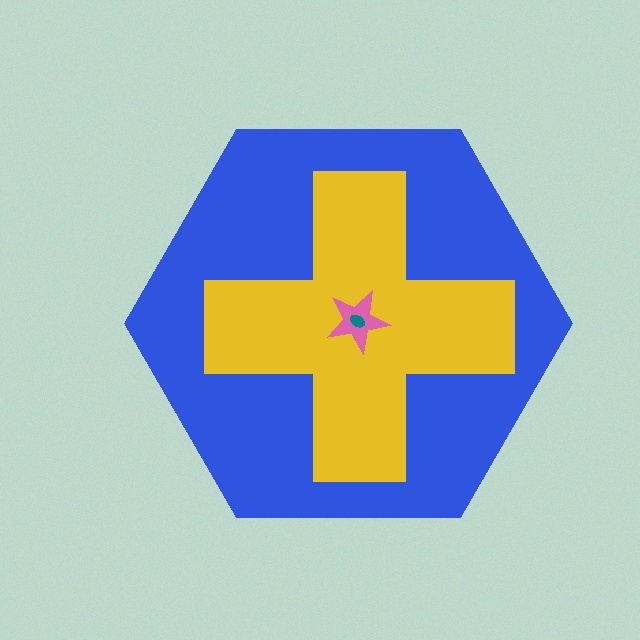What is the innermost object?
The teal ellipse.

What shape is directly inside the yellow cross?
The pink star.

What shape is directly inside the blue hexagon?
The yellow cross.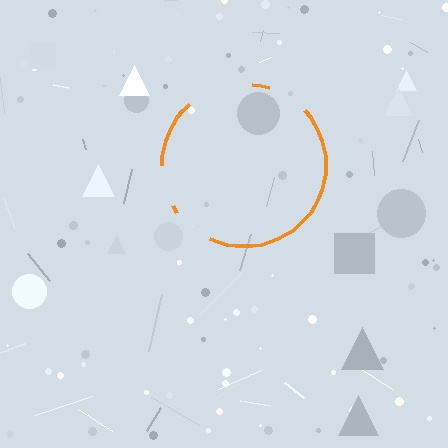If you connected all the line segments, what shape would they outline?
They would outline a circle.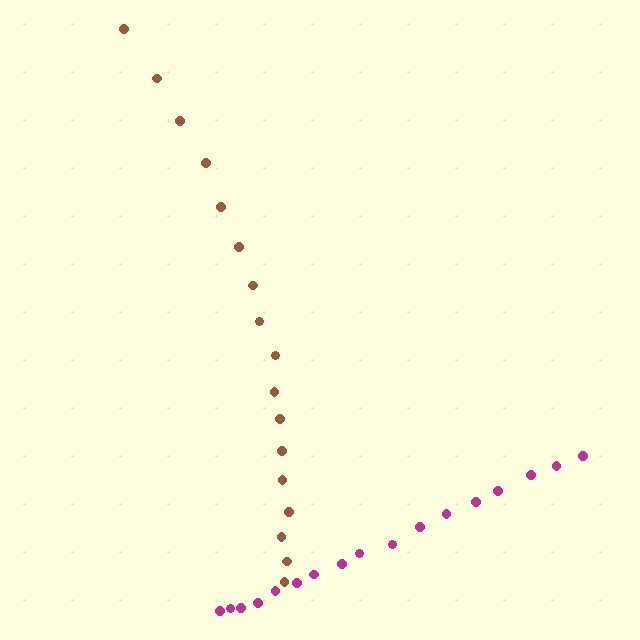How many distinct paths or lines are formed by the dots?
There are 2 distinct paths.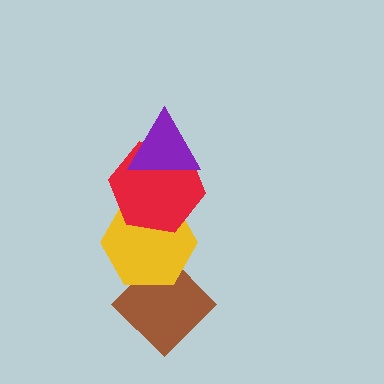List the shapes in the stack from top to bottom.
From top to bottom: the purple triangle, the red hexagon, the yellow hexagon, the brown diamond.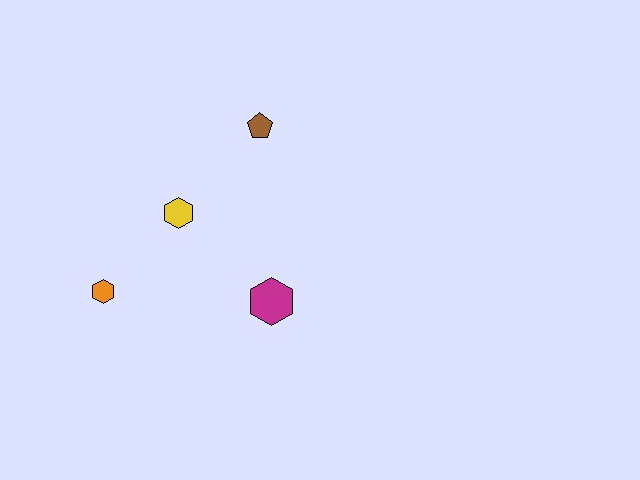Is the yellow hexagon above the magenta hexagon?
Yes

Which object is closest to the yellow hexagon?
The orange hexagon is closest to the yellow hexagon.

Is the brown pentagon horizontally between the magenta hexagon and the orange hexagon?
Yes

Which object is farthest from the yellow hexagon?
The magenta hexagon is farthest from the yellow hexagon.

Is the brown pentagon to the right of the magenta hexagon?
No